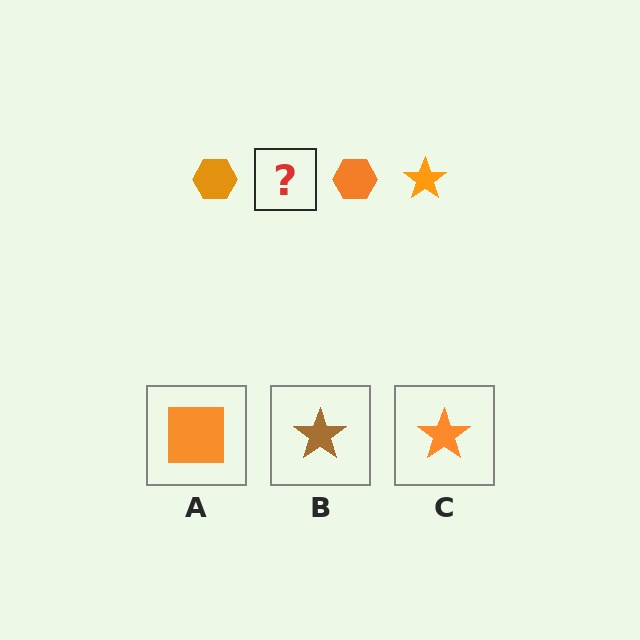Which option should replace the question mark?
Option C.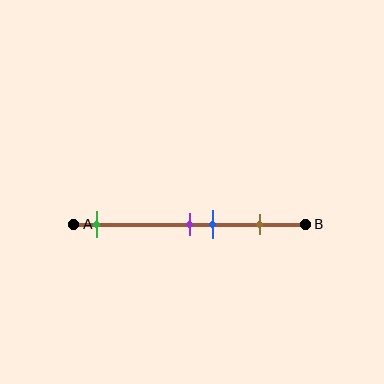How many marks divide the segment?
There are 4 marks dividing the segment.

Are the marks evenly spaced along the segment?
No, the marks are not evenly spaced.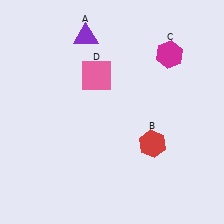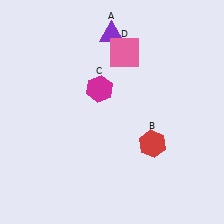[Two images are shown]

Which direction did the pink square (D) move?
The pink square (D) moved right.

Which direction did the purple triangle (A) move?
The purple triangle (A) moved right.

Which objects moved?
The objects that moved are: the purple triangle (A), the magenta hexagon (C), the pink square (D).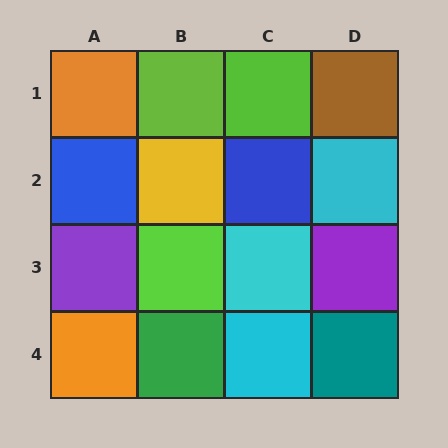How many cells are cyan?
3 cells are cyan.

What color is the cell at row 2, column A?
Blue.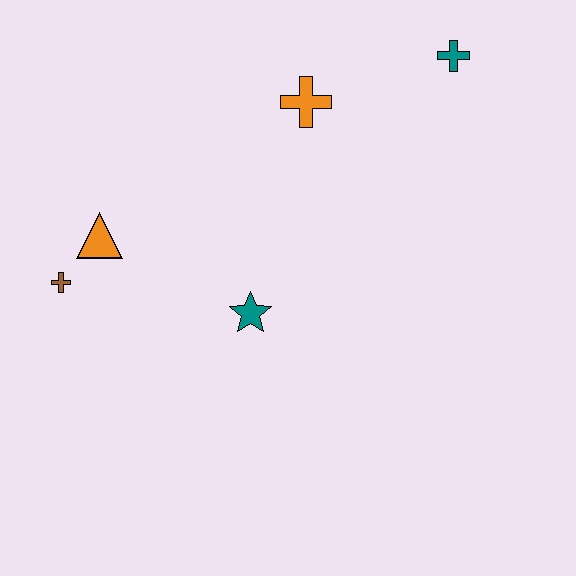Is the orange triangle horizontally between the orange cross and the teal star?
No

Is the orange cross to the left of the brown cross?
No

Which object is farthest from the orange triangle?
The teal cross is farthest from the orange triangle.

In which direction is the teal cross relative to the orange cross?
The teal cross is to the right of the orange cross.